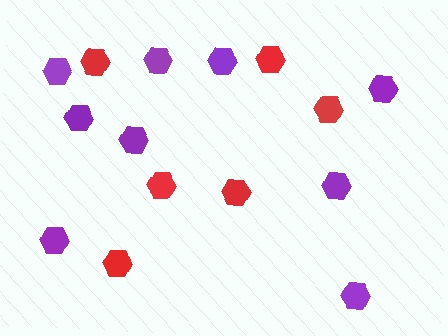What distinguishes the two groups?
There are 2 groups: one group of red hexagons (6) and one group of purple hexagons (9).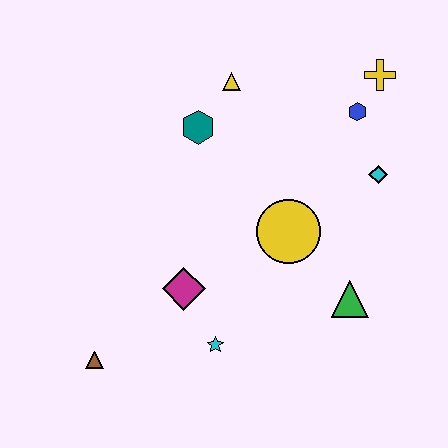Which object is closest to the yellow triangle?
The teal hexagon is closest to the yellow triangle.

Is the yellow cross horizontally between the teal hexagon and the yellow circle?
No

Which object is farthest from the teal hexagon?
The brown triangle is farthest from the teal hexagon.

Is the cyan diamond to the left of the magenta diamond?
No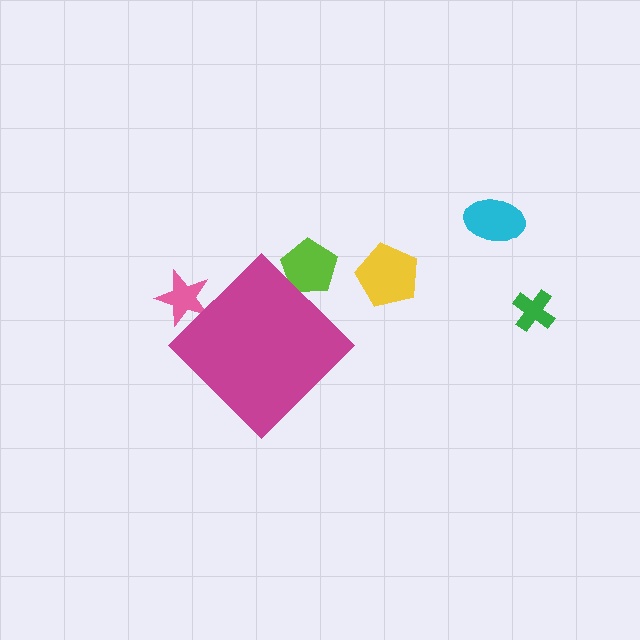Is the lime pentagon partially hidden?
Yes, the lime pentagon is partially hidden behind the magenta diamond.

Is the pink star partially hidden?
Yes, the pink star is partially hidden behind the magenta diamond.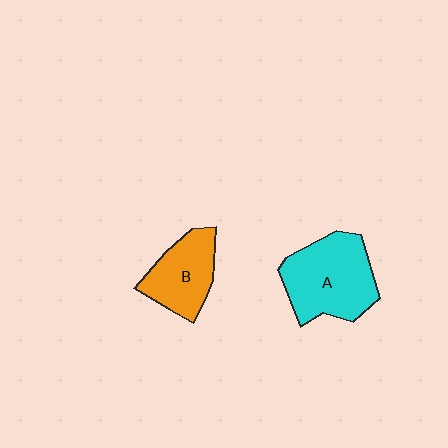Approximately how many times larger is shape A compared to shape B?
Approximately 1.4 times.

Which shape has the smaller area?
Shape B (orange).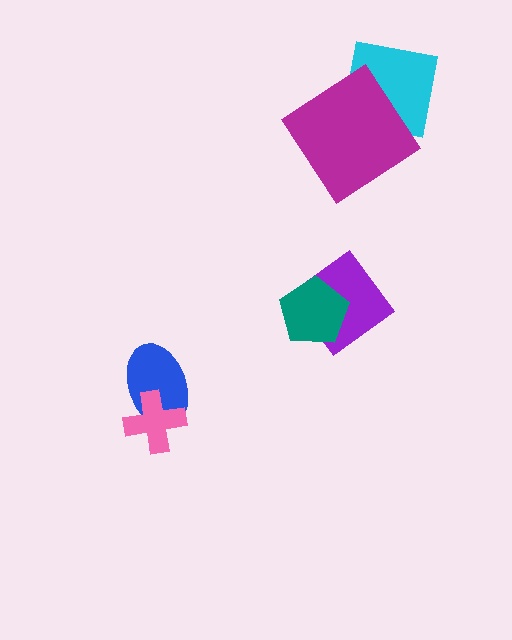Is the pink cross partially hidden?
No, no other shape covers it.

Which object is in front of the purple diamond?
The teal pentagon is in front of the purple diamond.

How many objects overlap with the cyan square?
1 object overlaps with the cyan square.